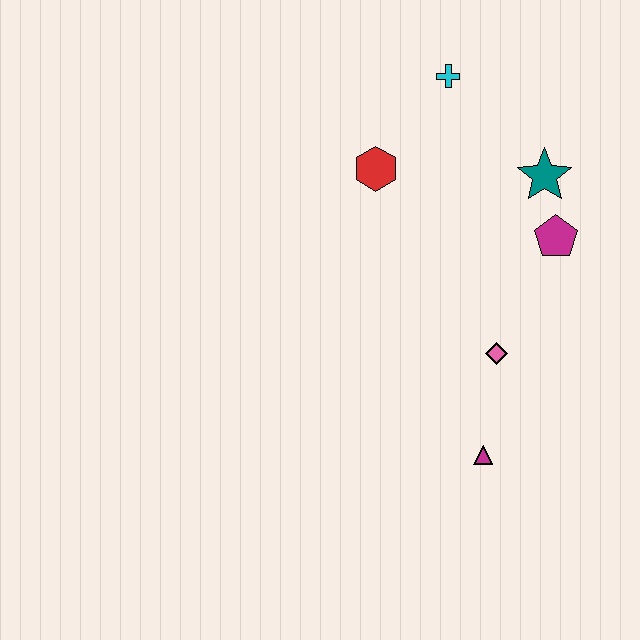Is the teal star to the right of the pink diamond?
Yes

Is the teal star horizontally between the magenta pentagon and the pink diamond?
Yes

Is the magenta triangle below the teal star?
Yes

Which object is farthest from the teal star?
The magenta triangle is farthest from the teal star.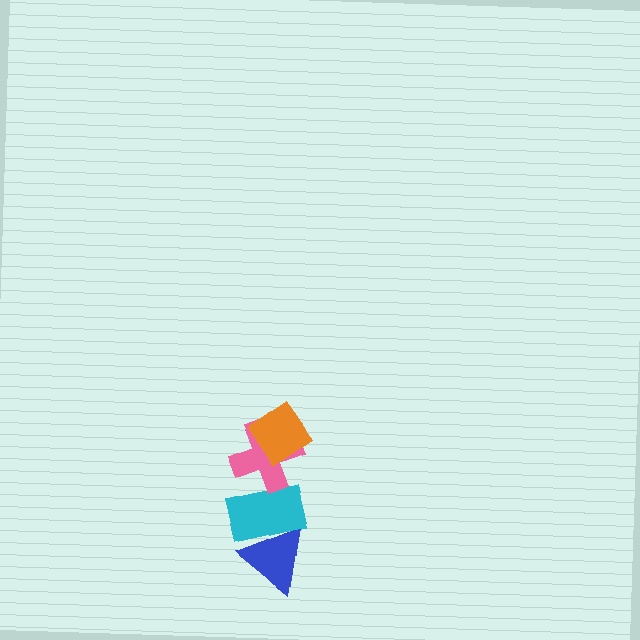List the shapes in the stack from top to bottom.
From top to bottom: the orange diamond, the pink cross, the cyan rectangle, the blue triangle.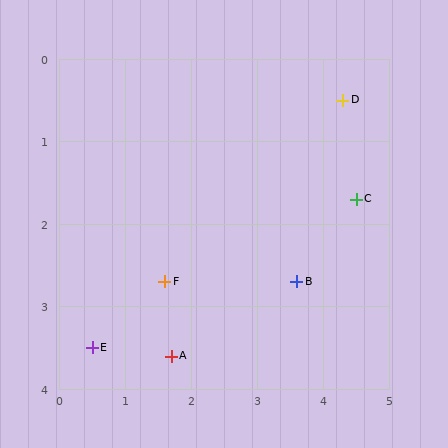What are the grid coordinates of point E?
Point E is at approximately (0.5, 3.5).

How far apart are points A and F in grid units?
Points A and F are about 0.9 grid units apart.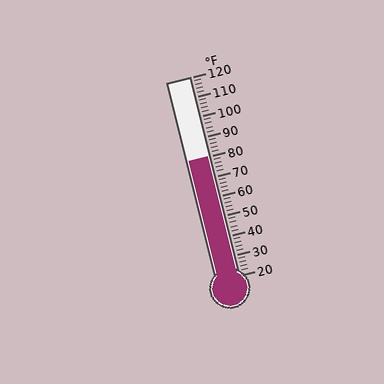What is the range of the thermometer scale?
The thermometer scale ranges from 20°F to 120°F.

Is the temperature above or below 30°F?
The temperature is above 30°F.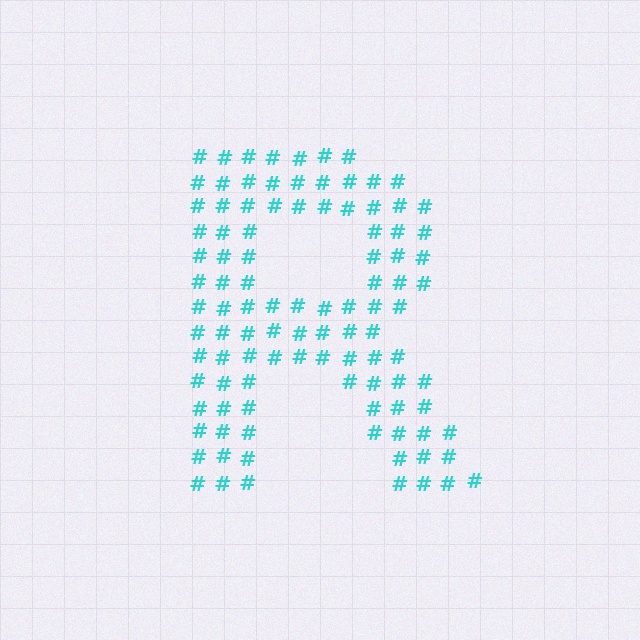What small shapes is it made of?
It is made of small hash symbols.